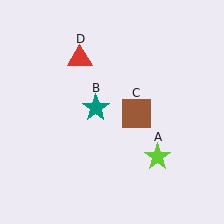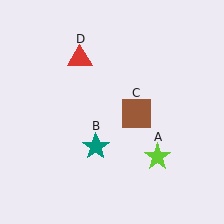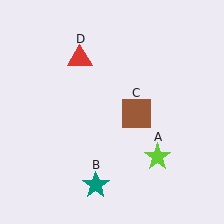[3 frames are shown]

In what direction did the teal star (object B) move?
The teal star (object B) moved down.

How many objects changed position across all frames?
1 object changed position: teal star (object B).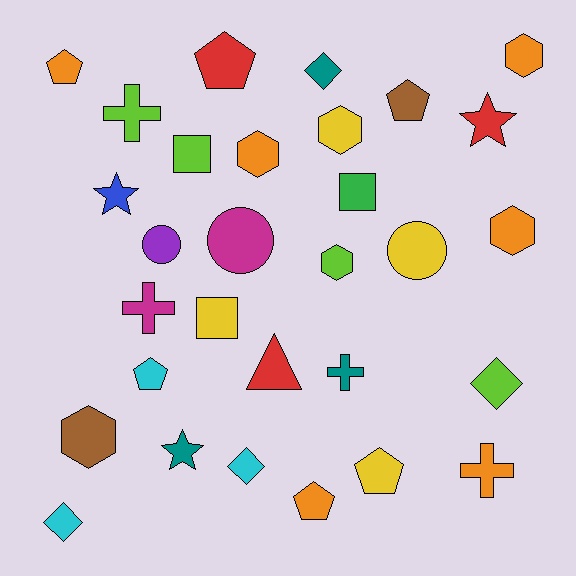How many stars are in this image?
There are 3 stars.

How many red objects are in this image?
There are 3 red objects.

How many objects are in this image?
There are 30 objects.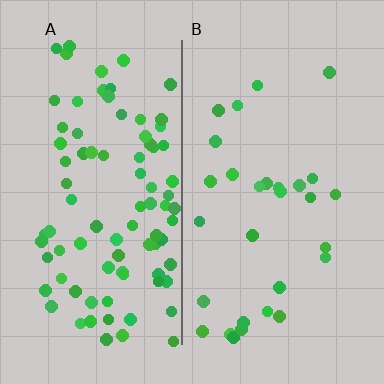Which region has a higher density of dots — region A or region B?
A (the left).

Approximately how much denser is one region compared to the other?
Approximately 3.0× — region A over region B.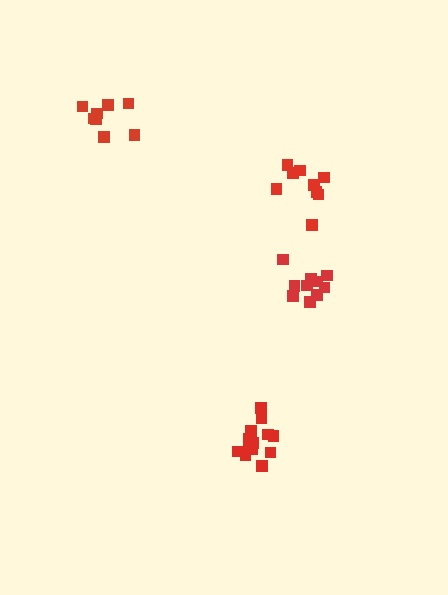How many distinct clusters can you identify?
There are 4 distinct clusters.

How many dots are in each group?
Group 1: 13 dots, Group 2: 8 dots, Group 3: 10 dots, Group 4: 9 dots (40 total).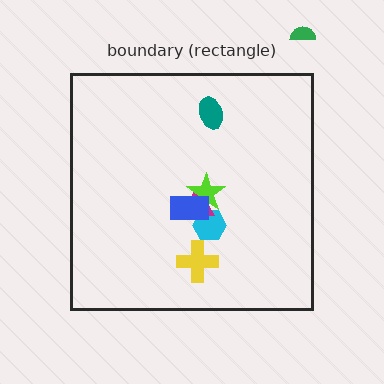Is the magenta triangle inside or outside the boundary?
Inside.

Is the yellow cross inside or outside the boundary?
Inside.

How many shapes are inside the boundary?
6 inside, 1 outside.